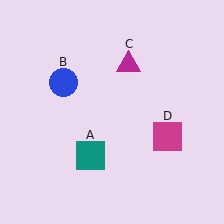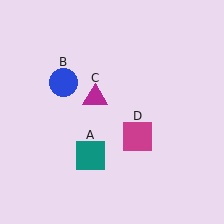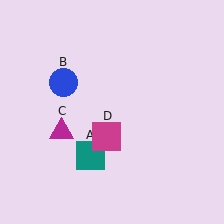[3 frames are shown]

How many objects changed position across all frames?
2 objects changed position: magenta triangle (object C), magenta square (object D).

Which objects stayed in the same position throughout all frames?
Teal square (object A) and blue circle (object B) remained stationary.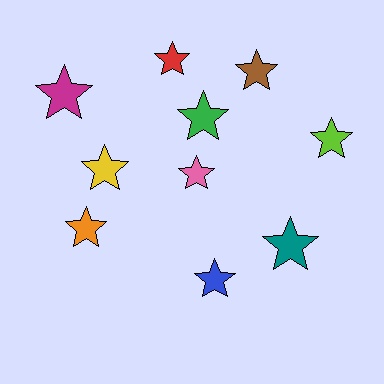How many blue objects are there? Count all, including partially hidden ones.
There is 1 blue object.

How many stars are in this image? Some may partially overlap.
There are 10 stars.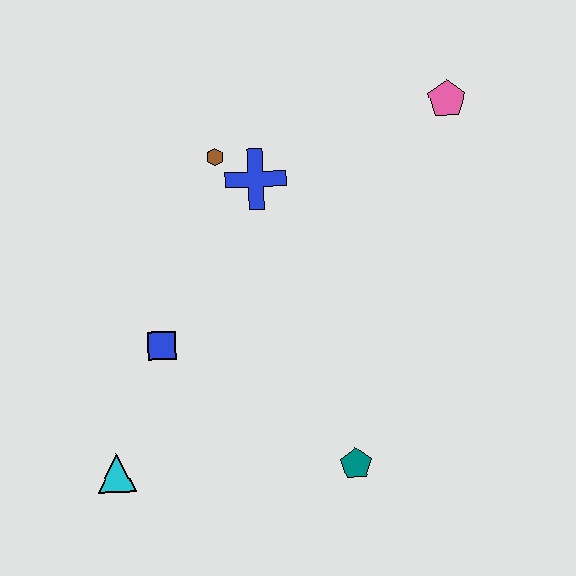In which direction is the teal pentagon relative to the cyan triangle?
The teal pentagon is to the right of the cyan triangle.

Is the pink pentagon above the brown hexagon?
Yes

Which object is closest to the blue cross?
The brown hexagon is closest to the blue cross.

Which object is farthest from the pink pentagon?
The cyan triangle is farthest from the pink pentagon.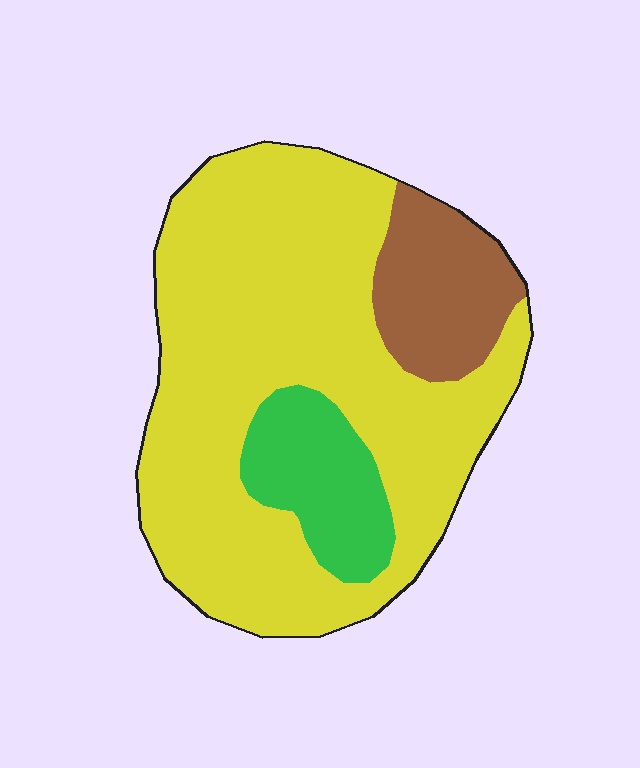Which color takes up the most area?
Yellow, at roughly 75%.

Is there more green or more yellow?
Yellow.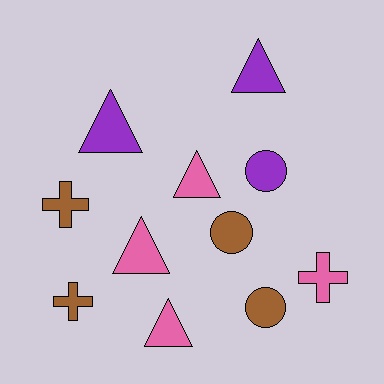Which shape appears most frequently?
Triangle, with 5 objects.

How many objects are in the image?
There are 11 objects.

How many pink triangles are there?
There are 3 pink triangles.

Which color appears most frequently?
Brown, with 4 objects.